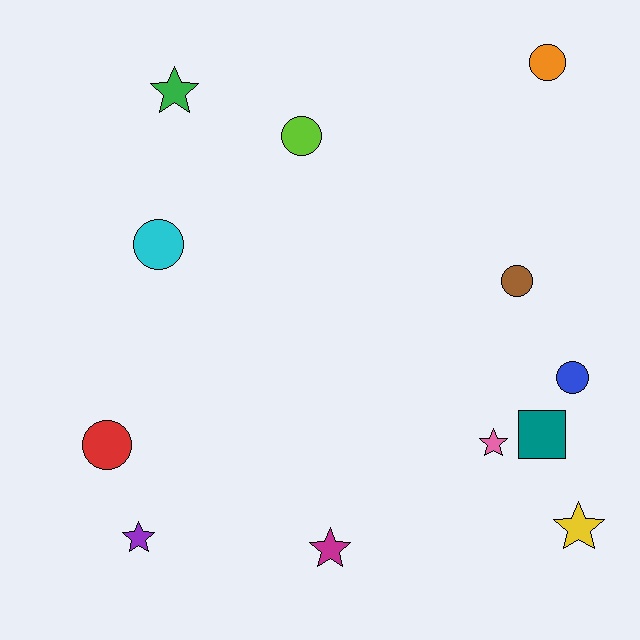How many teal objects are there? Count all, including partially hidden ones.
There is 1 teal object.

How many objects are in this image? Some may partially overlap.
There are 12 objects.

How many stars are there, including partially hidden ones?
There are 5 stars.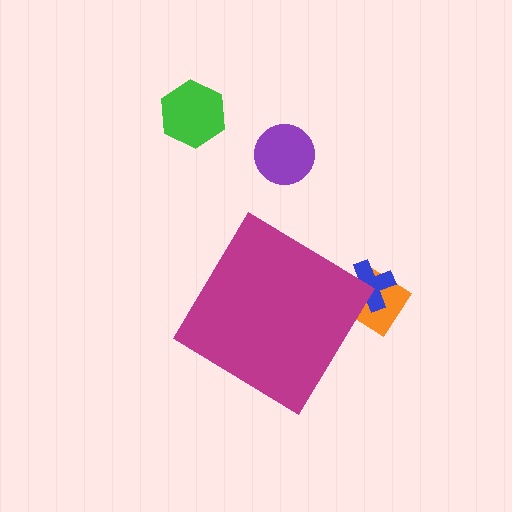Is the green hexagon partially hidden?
No, the green hexagon is fully visible.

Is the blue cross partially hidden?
Yes, the blue cross is partially hidden behind the magenta diamond.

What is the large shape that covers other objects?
A magenta diamond.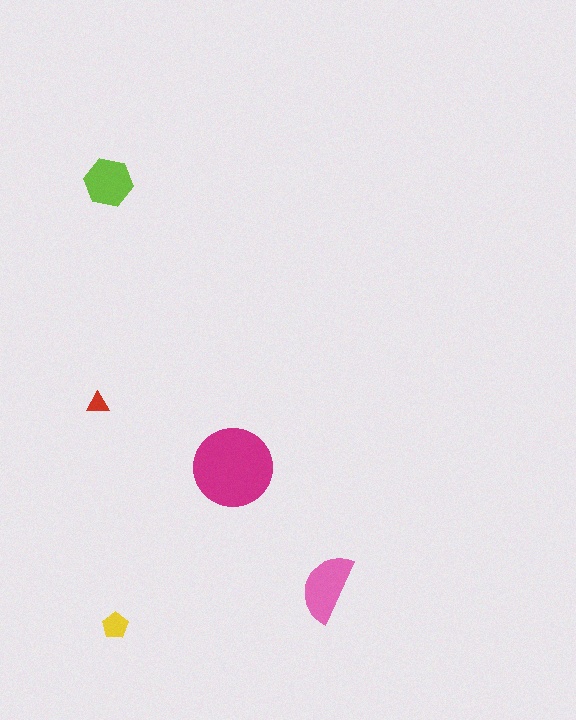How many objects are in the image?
There are 5 objects in the image.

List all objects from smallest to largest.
The red triangle, the yellow pentagon, the lime hexagon, the pink semicircle, the magenta circle.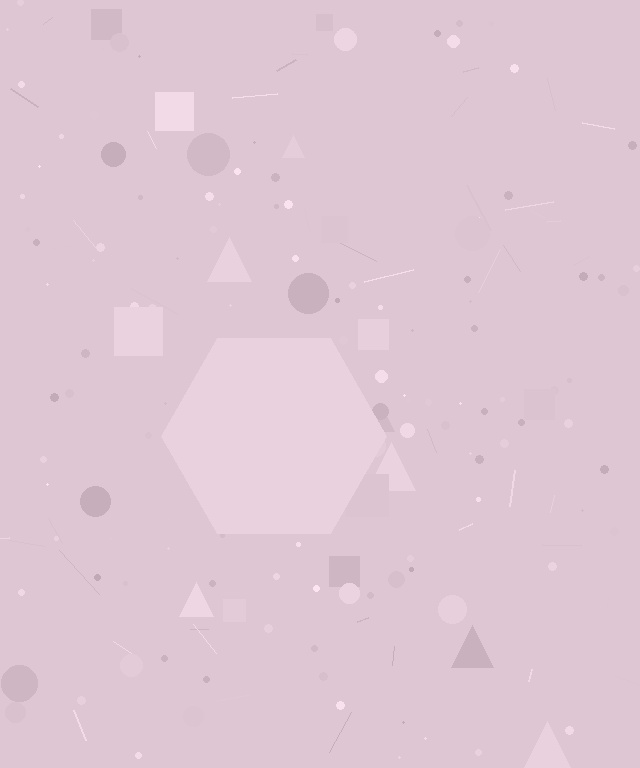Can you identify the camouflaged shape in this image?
The camouflaged shape is a hexagon.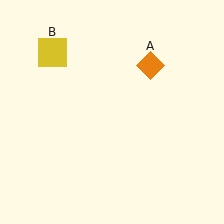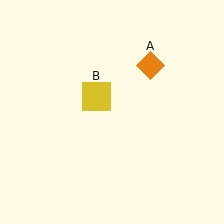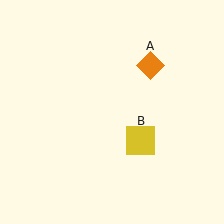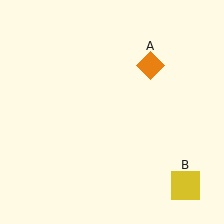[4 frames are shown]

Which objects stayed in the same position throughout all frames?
Orange diamond (object A) remained stationary.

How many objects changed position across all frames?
1 object changed position: yellow square (object B).